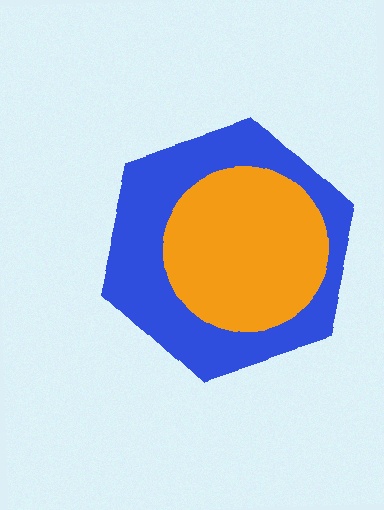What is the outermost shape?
The blue hexagon.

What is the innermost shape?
The orange circle.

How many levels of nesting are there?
2.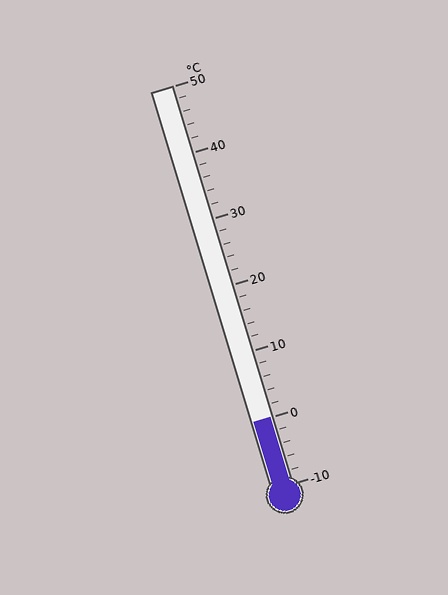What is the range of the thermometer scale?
The thermometer scale ranges from -10°C to 50°C.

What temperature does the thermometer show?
The thermometer shows approximately 0°C.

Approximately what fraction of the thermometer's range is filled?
The thermometer is filled to approximately 15% of its range.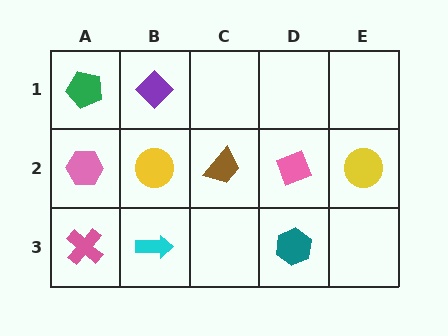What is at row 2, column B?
A yellow circle.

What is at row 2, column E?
A yellow circle.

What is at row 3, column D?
A teal hexagon.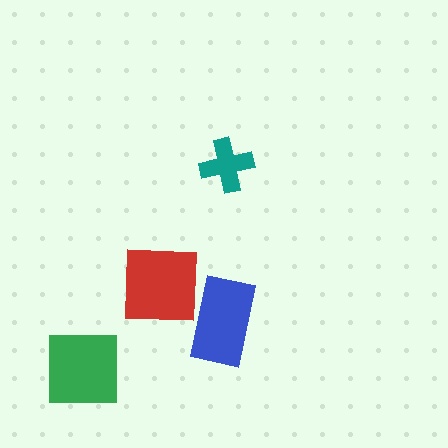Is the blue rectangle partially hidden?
Yes, it is partially covered by another shape.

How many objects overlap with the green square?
0 objects overlap with the green square.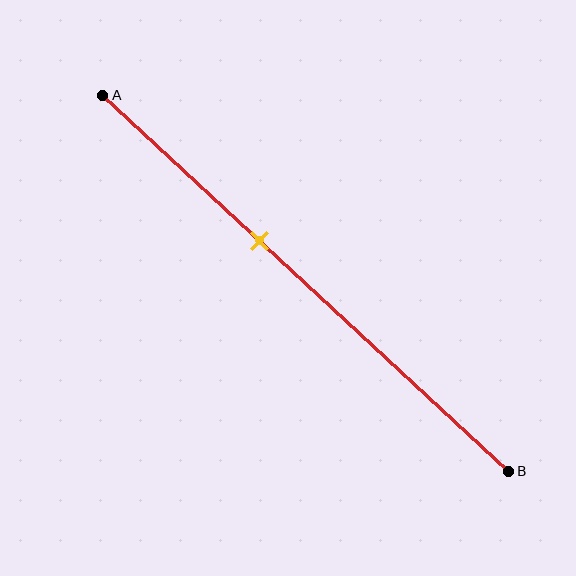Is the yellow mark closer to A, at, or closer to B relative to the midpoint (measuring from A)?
The yellow mark is closer to point A than the midpoint of segment AB.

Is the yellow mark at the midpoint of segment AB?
No, the mark is at about 40% from A, not at the 50% midpoint.